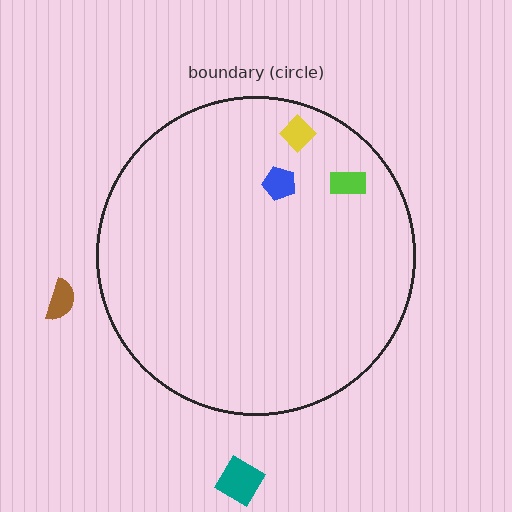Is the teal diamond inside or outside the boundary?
Outside.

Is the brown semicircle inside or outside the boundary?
Outside.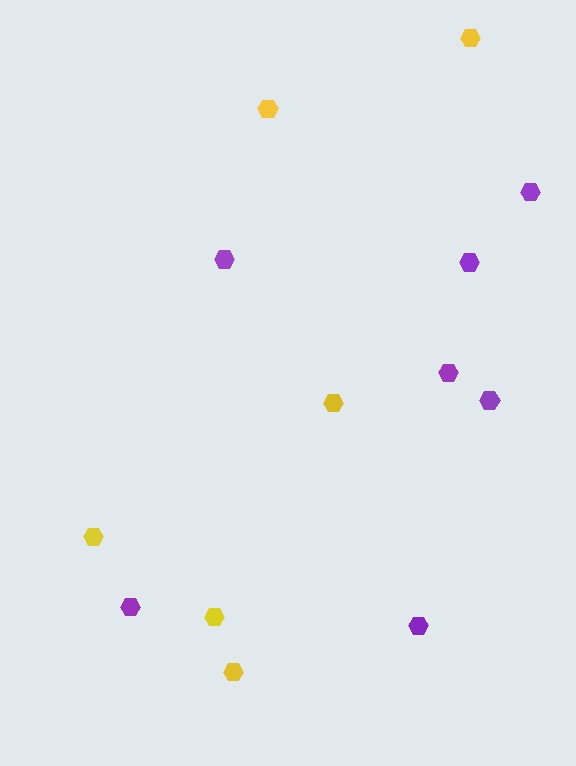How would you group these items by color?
There are 2 groups: one group of purple hexagons (7) and one group of yellow hexagons (6).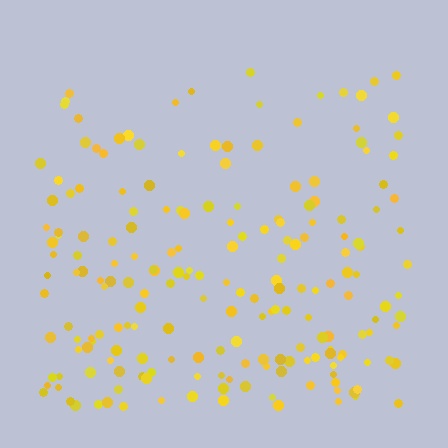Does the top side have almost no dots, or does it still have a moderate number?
Still a moderate number, just noticeably fewer than the bottom.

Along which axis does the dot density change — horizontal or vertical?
Vertical.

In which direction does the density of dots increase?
From top to bottom, with the bottom side densest.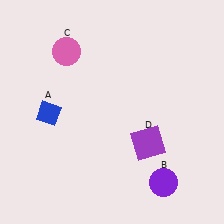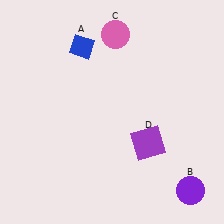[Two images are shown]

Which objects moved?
The objects that moved are: the blue diamond (A), the purple circle (B), the pink circle (C).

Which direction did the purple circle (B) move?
The purple circle (B) moved right.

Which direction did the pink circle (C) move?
The pink circle (C) moved right.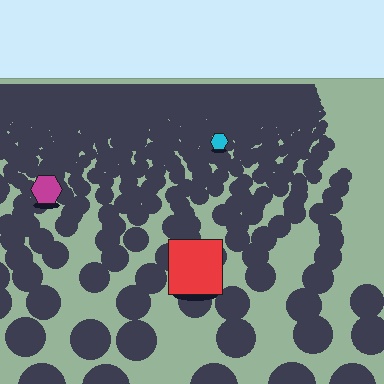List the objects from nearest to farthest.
From nearest to farthest: the red square, the magenta hexagon, the cyan hexagon.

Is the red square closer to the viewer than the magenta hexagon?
Yes. The red square is closer — you can tell from the texture gradient: the ground texture is coarser near it.